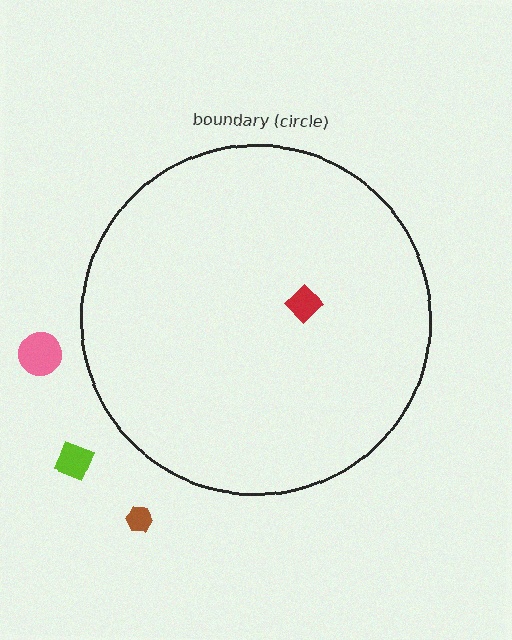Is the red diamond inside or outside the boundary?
Inside.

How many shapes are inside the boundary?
1 inside, 3 outside.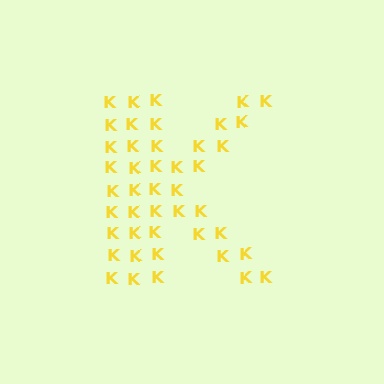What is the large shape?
The large shape is the letter K.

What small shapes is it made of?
It is made of small letter K's.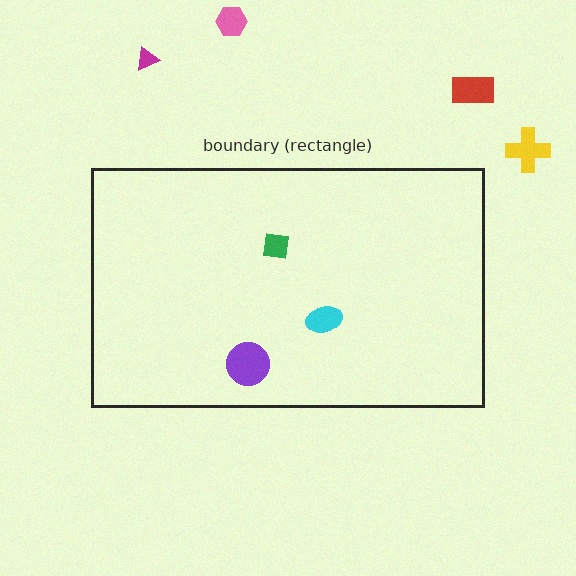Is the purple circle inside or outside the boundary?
Inside.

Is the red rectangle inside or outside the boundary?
Outside.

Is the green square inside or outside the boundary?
Inside.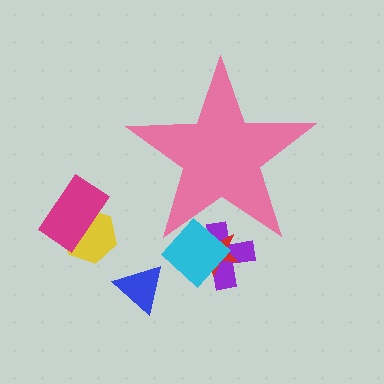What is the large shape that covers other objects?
A pink star.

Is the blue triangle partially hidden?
No, the blue triangle is fully visible.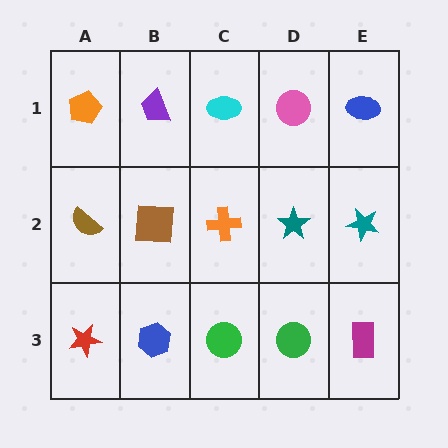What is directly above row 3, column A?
A brown semicircle.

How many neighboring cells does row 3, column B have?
3.